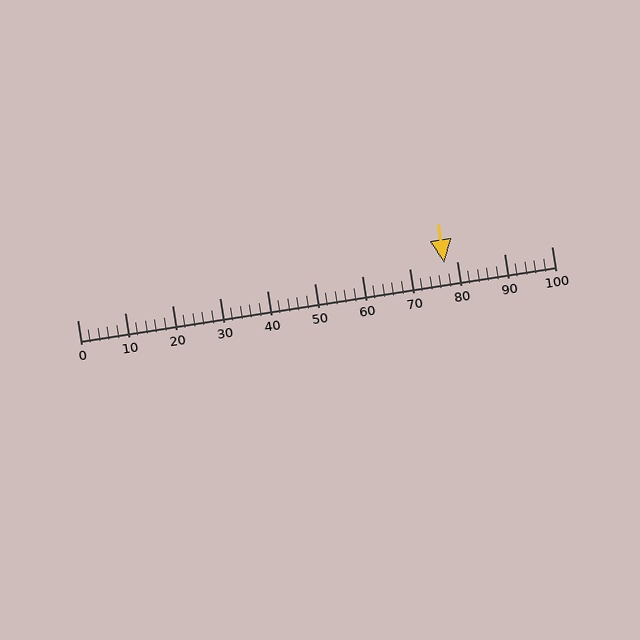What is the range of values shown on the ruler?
The ruler shows values from 0 to 100.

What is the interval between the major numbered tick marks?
The major tick marks are spaced 10 units apart.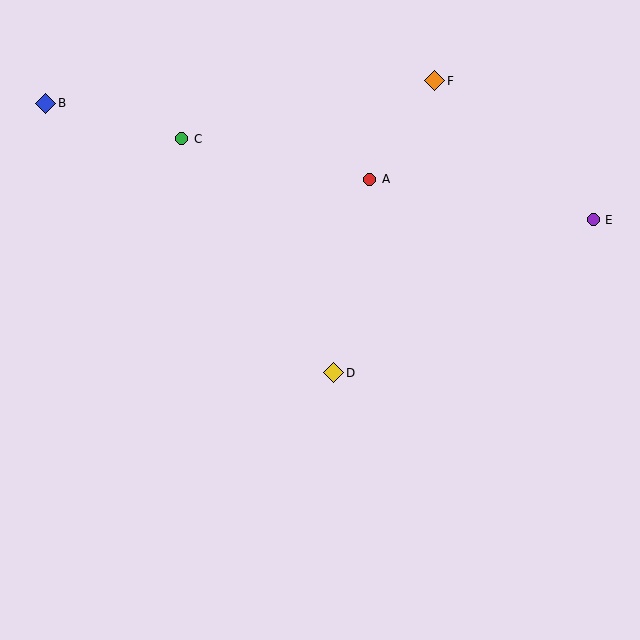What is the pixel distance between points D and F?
The distance between D and F is 309 pixels.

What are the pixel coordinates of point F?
Point F is at (435, 81).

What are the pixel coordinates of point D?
Point D is at (334, 373).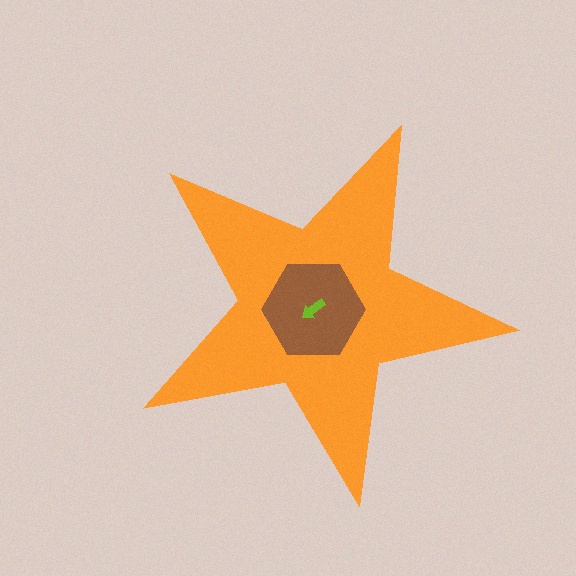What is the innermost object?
The lime arrow.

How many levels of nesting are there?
3.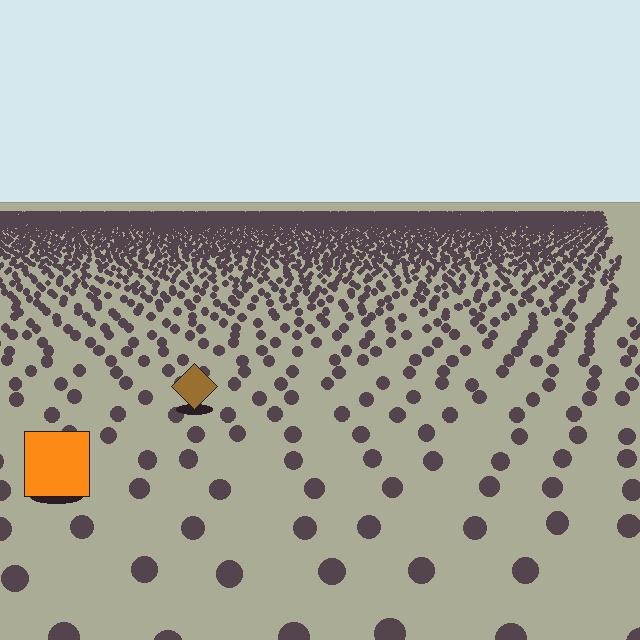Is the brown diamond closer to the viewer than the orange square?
No. The orange square is closer — you can tell from the texture gradient: the ground texture is coarser near it.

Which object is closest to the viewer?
The orange square is closest. The texture marks near it are larger and more spread out.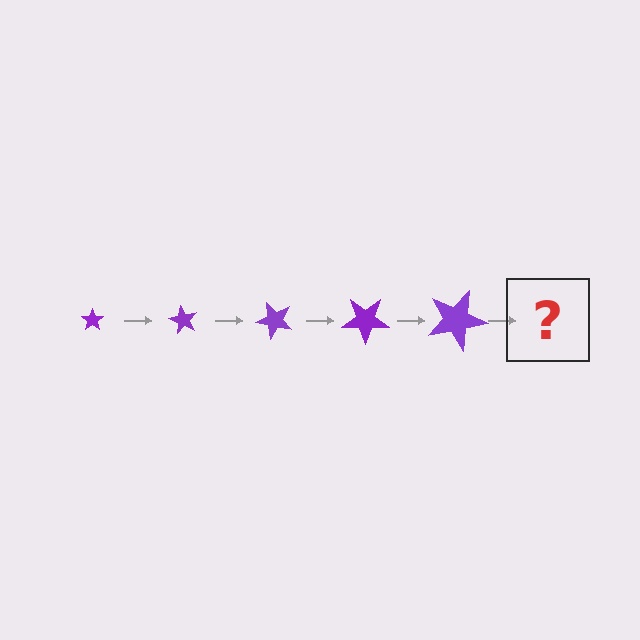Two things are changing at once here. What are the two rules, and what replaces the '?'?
The two rules are that the star grows larger each step and it rotates 60 degrees each step. The '?' should be a star, larger than the previous one and rotated 300 degrees from the start.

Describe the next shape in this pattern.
It should be a star, larger than the previous one and rotated 300 degrees from the start.